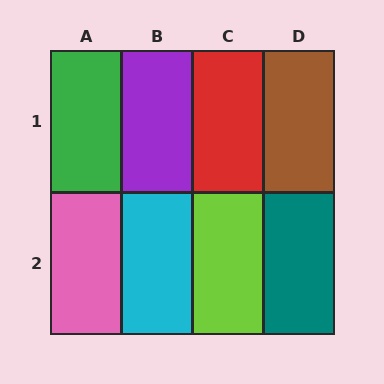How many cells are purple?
1 cell is purple.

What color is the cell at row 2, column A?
Pink.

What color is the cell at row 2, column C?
Lime.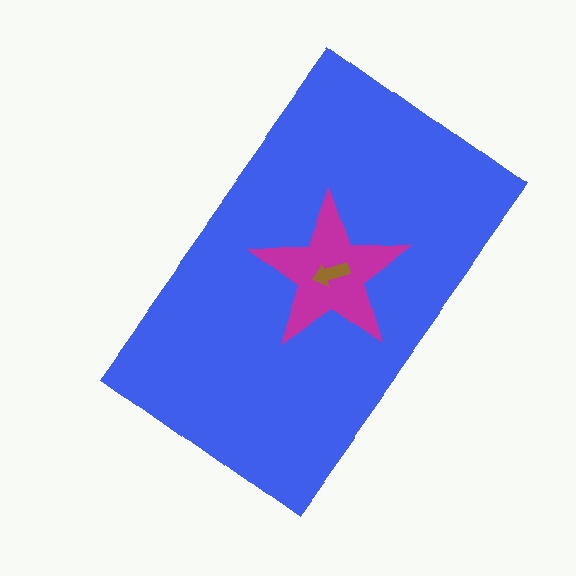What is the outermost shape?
The blue rectangle.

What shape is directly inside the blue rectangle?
The magenta star.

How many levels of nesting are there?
3.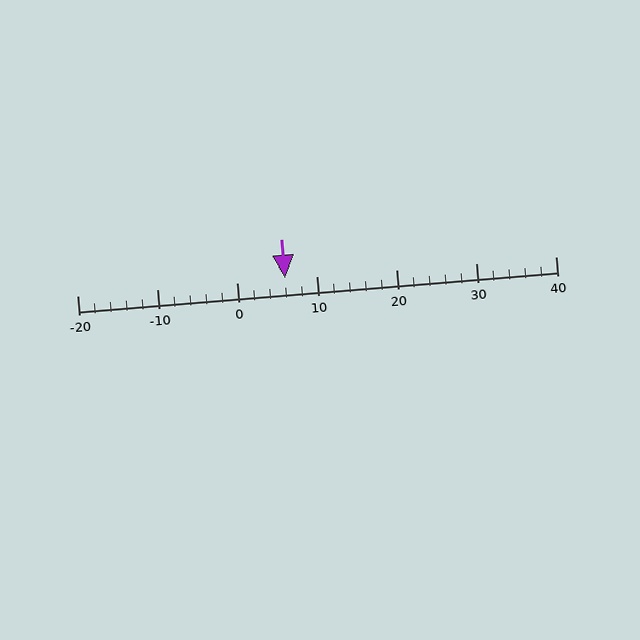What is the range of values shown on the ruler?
The ruler shows values from -20 to 40.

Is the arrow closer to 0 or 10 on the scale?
The arrow is closer to 10.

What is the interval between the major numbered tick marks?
The major tick marks are spaced 10 units apart.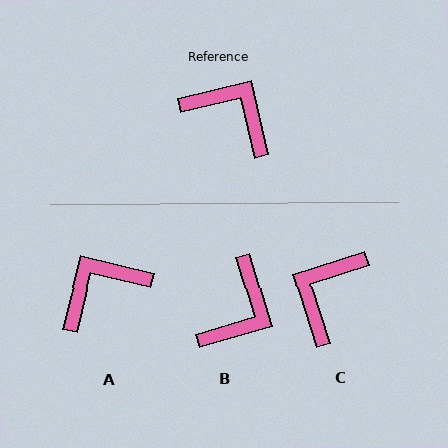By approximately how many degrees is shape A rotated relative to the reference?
Approximately 63 degrees counter-clockwise.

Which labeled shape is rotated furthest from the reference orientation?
C, about 94 degrees away.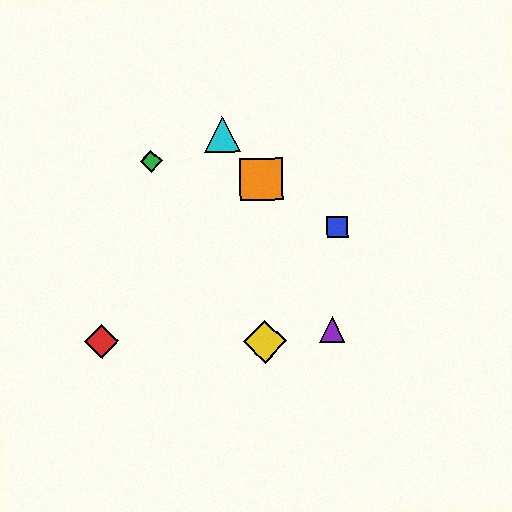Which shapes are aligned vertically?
The yellow diamond, the orange square are aligned vertically.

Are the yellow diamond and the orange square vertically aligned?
Yes, both are at x≈265.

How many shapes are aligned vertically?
2 shapes (the yellow diamond, the orange square) are aligned vertically.